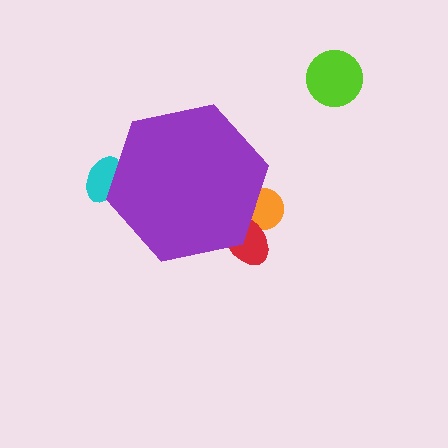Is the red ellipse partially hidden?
Yes, the red ellipse is partially hidden behind the purple hexagon.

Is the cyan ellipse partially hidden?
Yes, the cyan ellipse is partially hidden behind the purple hexagon.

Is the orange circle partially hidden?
Yes, the orange circle is partially hidden behind the purple hexagon.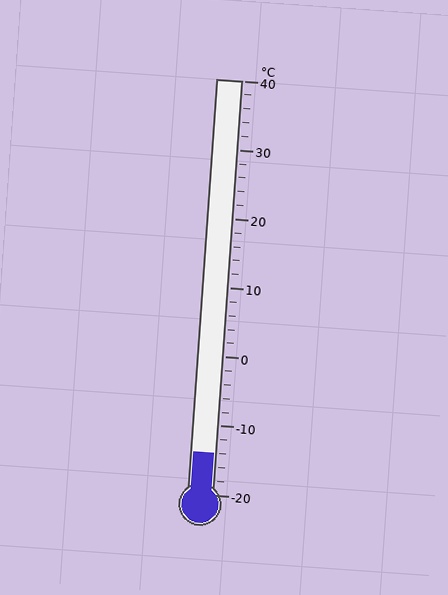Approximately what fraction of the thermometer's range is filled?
The thermometer is filled to approximately 10% of its range.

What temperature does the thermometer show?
The thermometer shows approximately -14°C.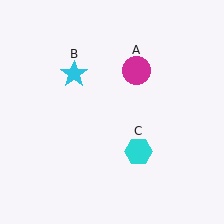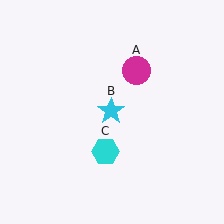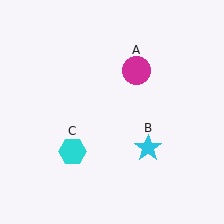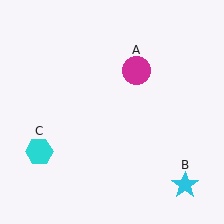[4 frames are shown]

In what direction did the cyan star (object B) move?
The cyan star (object B) moved down and to the right.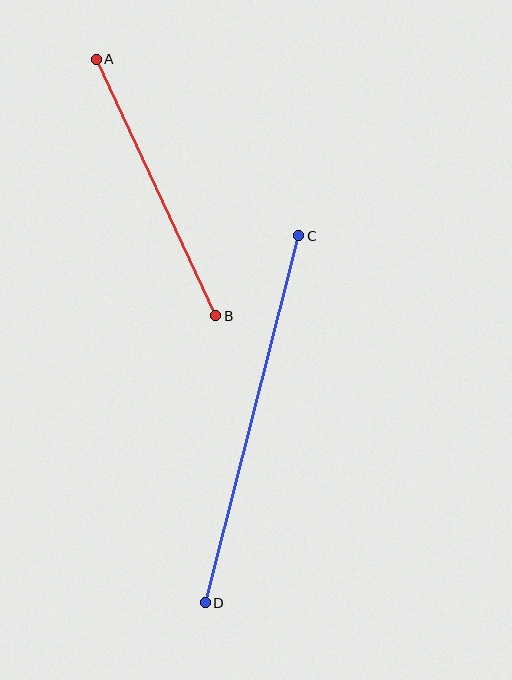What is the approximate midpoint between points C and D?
The midpoint is at approximately (252, 419) pixels.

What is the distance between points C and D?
The distance is approximately 378 pixels.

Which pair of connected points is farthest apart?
Points C and D are farthest apart.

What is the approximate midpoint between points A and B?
The midpoint is at approximately (156, 188) pixels.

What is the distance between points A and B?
The distance is approximately 283 pixels.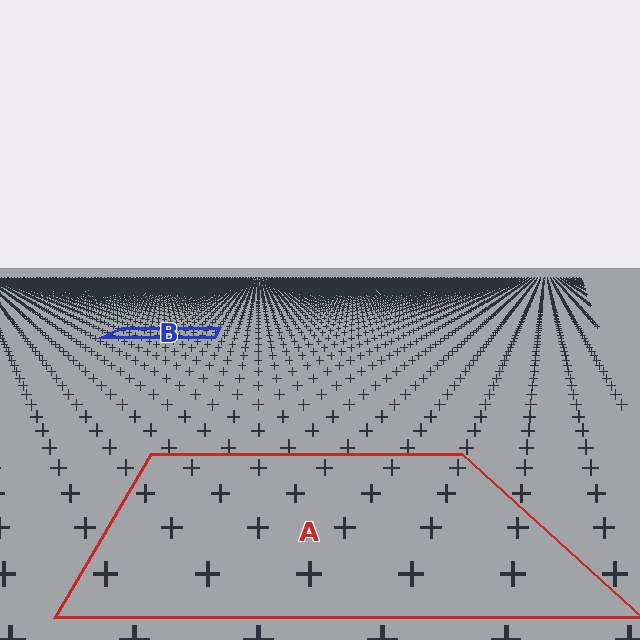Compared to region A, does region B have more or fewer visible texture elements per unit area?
Region B has more texture elements per unit area — they are packed more densely because it is farther away.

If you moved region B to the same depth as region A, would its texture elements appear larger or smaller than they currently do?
They would appear larger. At a closer depth, the same texture elements are projected at a bigger on-screen size.